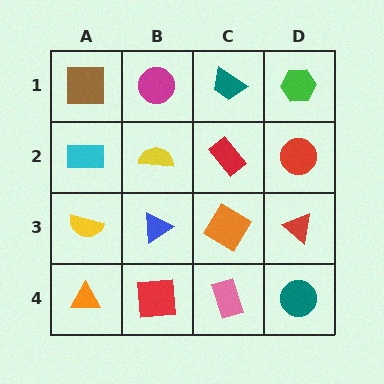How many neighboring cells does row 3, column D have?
3.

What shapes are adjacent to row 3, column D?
A red circle (row 2, column D), a teal circle (row 4, column D), an orange diamond (row 3, column C).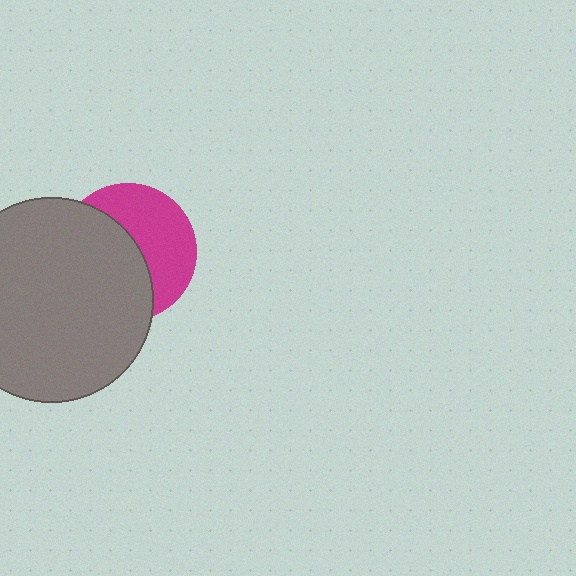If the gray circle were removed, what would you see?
You would see the complete magenta circle.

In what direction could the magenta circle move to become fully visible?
The magenta circle could move right. That would shift it out from behind the gray circle entirely.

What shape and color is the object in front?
The object in front is a gray circle.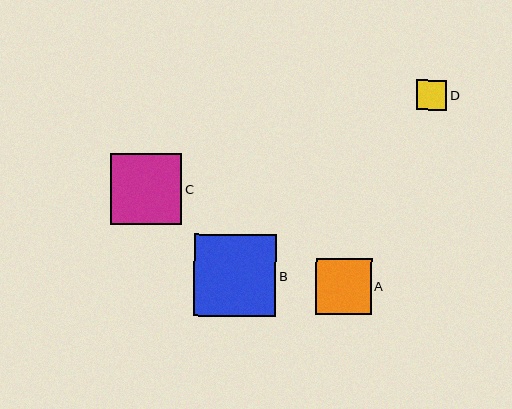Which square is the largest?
Square B is the largest with a size of approximately 82 pixels.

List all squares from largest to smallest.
From largest to smallest: B, C, A, D.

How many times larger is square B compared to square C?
Square B is approximately 1.2 times the size of square C.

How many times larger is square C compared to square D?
Square C is approximately 2.3 times the size of square D.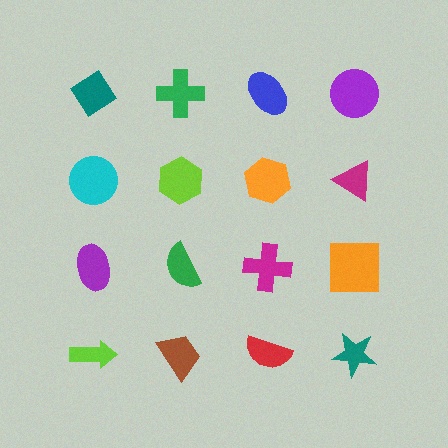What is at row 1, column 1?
A teal diamond.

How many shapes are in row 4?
4 shapes.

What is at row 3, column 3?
A magenta cross.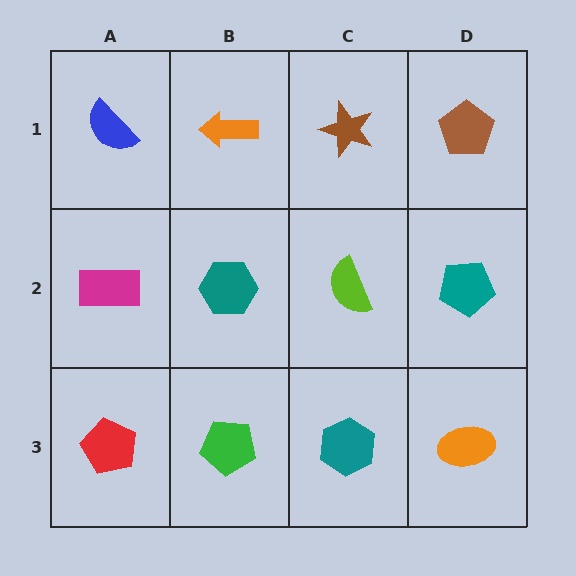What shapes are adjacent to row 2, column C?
A brown star (row 1, column C), a teal hexagon (row 3, column C), a teal hexagon (row 2, column B), a teal pentagon (row 2, column D).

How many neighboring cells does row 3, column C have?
3.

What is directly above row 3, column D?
A teal pentagon.